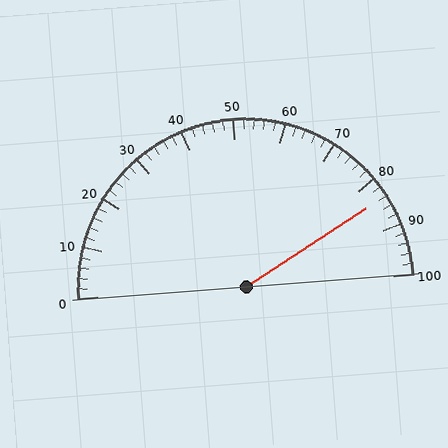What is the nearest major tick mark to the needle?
The nearest major tick mark is 80.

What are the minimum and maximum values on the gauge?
The gauge ranges from 0 to 100.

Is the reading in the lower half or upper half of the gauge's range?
The reading is in the upper half of the range (0 to 100).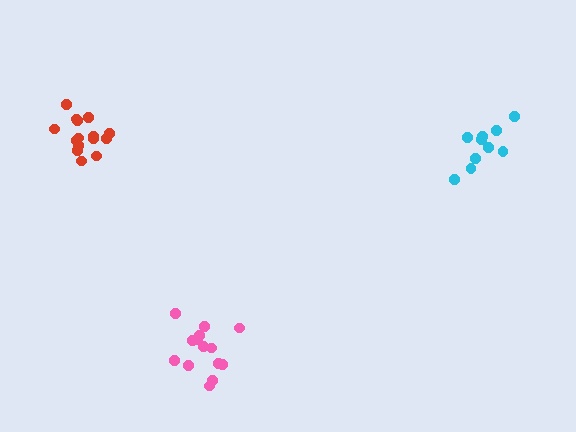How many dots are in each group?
Group 1: 10 dots, Group 2: 15 dots, Group 3: 14 dots (39 total).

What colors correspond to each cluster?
The clusters are colored: cyan, red, pink.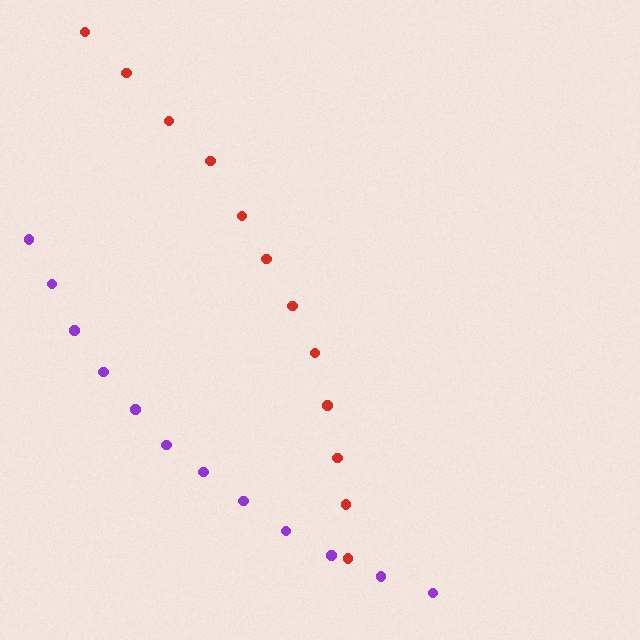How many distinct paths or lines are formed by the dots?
There are 2 distinct paths.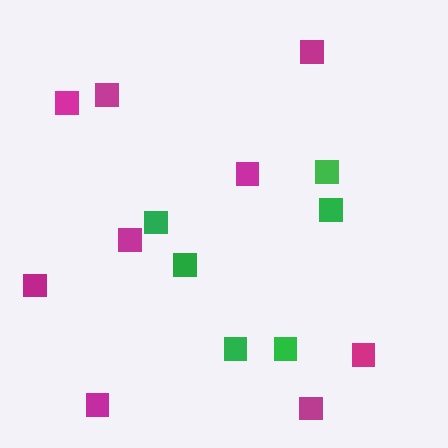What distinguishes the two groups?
There are 2 groups: one group of magenta squares (9) and one group of green squares (6).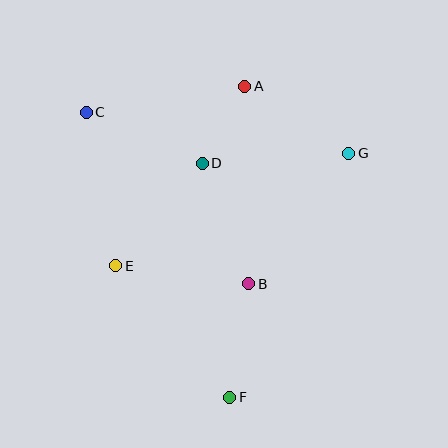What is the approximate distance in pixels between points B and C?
The distance between B and C is approximately 236 pixels.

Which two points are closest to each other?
Points A and D are closest to each other.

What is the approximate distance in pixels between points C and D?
The distance between C and D is approximately 126 pixels.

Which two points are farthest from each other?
Points C and F are farthest from each other.